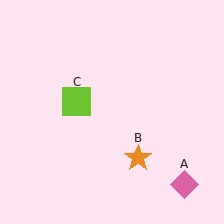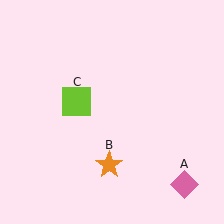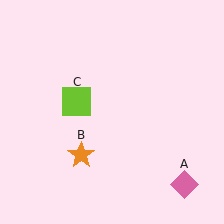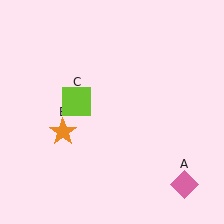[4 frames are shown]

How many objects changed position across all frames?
1 object changed position: orange star (object B).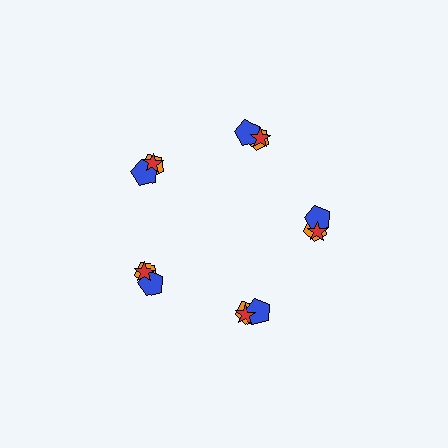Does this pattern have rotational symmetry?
Yes, this pattern has 5-fold rotational symmetry. It looks the same after rotating 72 degrees around the center.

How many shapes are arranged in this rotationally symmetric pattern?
There are 15 shapes, arranged in 5 groups of 3.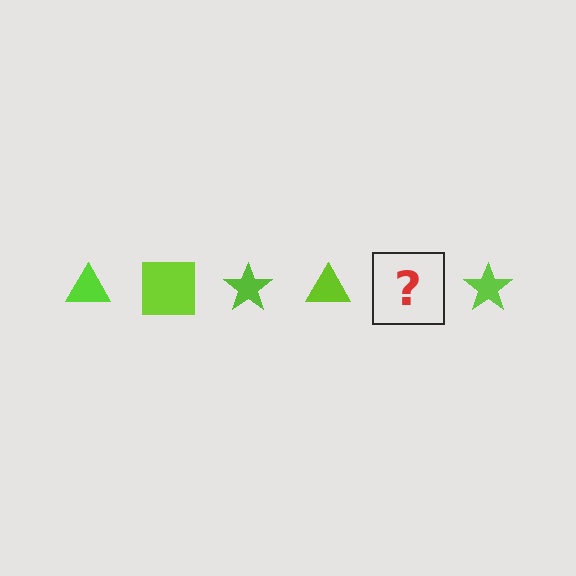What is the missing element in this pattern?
The missing element is a lime square.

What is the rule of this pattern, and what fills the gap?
The rule is that the pattern cycles through triangle, square, star shapes in lime. The gap should be filled with a lime square.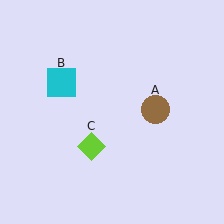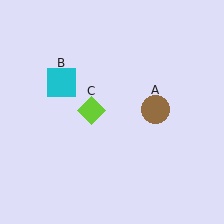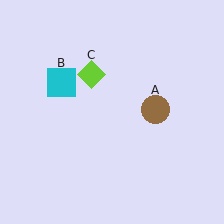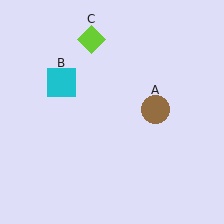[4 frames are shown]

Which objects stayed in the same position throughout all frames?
Brown circle (object A) and cyan square (object B) remained stationary.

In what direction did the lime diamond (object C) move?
The lime diamond (object C) moved up.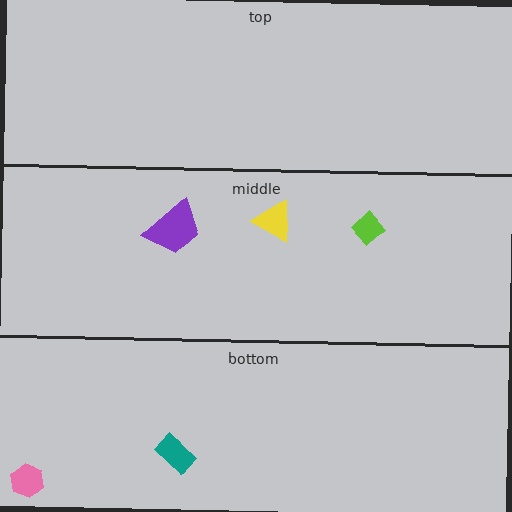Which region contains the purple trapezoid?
The middle region.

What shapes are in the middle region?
The lime diamond, the yellow triangle, the purple trapezoid.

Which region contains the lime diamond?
The middle region.